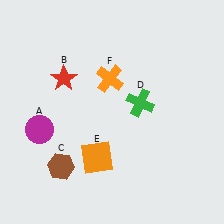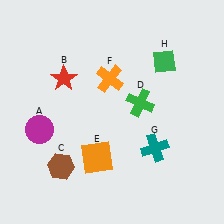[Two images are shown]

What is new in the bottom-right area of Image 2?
A teal cross (G) was added in the bottom-right area of Image 2.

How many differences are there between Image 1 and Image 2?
There are 2 differences between the two images.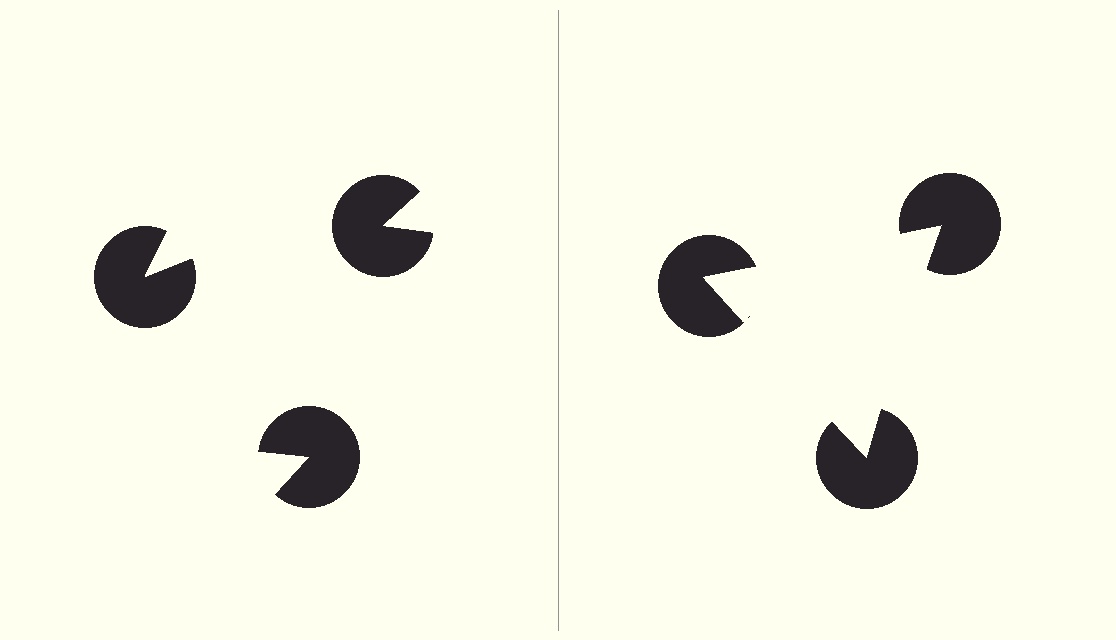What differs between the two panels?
The pac-man discs are positioned identically on both sides; only the wedge orientations differ. On the right they align to a triangle; on the left they are misaligned.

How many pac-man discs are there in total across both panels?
6 — 3 on each side.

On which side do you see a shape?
An illusory triangle appears on the right side. On the left side the wedge cuts are rotated, so no coherent shape forms.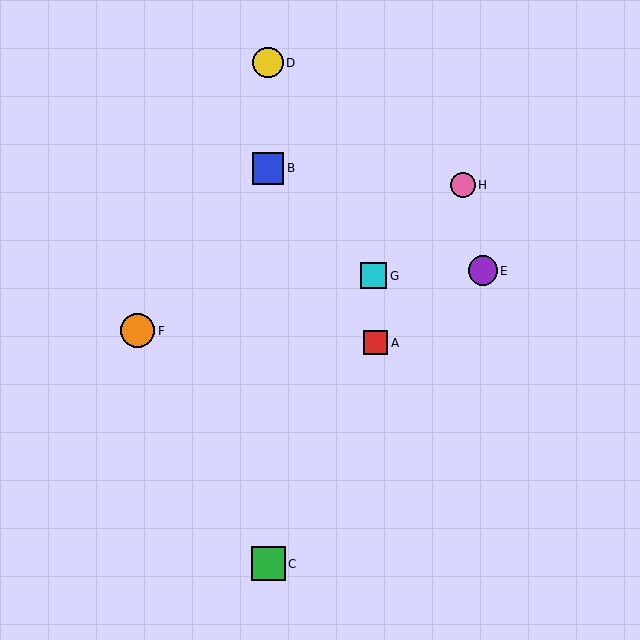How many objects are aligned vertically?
3 objects (B, C, D) are aligned vertically.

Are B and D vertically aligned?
Yes, both are at x≈268.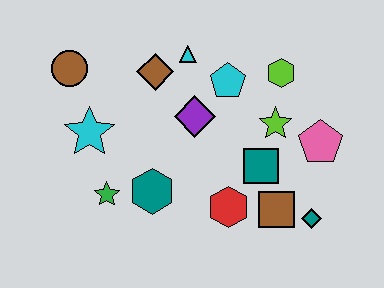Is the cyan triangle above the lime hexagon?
Yes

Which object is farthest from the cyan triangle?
The teal diamond is farthest from the cyan triangle.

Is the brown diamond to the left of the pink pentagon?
Yes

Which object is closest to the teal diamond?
The brown square is closest to the teal diamond.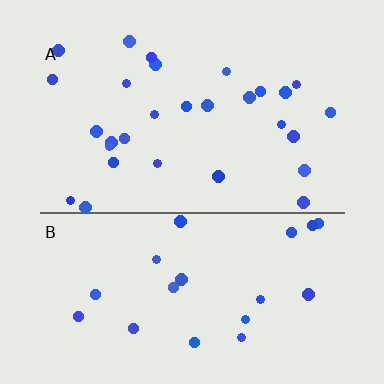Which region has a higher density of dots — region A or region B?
A (the top).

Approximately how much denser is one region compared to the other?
Approximately 1.4× — region A over region B.